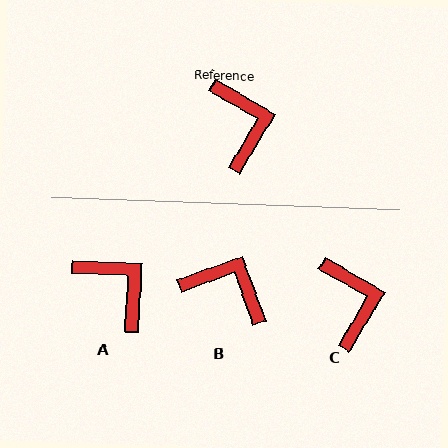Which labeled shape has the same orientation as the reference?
C.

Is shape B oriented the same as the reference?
No, it is off by about 50 degrees.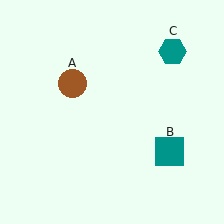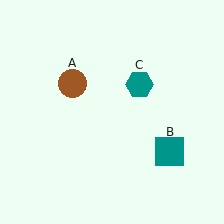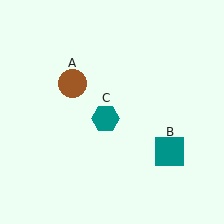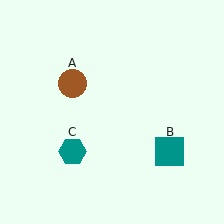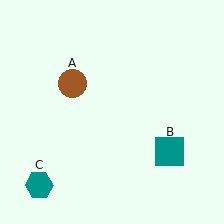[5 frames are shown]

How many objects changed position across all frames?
1 object changed position: teal hexagon (object C).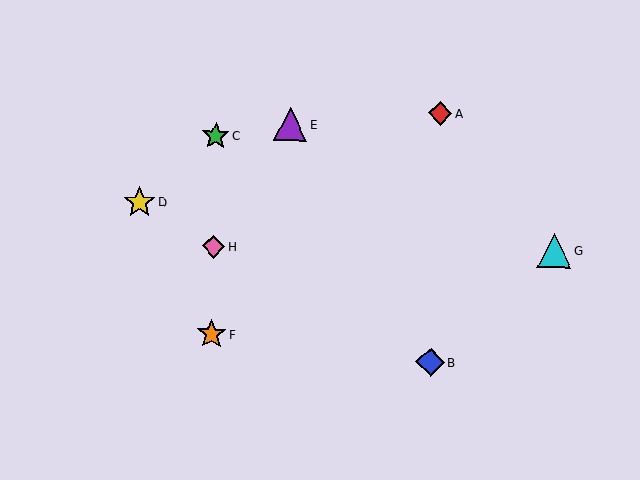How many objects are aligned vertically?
3 objects (C, F, H) are aligned vertically.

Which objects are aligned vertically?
Objects C, F, H are aligned vertically.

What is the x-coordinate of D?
Object D is at x≈139.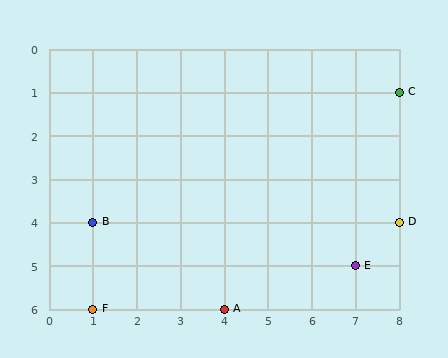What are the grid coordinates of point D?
Point D is at grid coordinates (8, 4).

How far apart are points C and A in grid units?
Points C and A are 4 columns and 5 rows apart (about 6.4 grid units diagonally).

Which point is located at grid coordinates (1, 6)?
Point F is at (1, 6).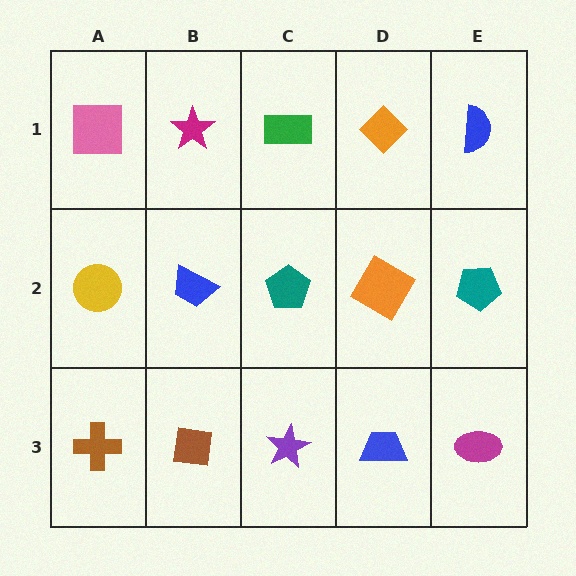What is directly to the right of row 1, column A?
A magenta star.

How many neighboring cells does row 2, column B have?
4.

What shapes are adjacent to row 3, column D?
An orange diamond (row 2, column D), a purple star (row 3, column C), a magenta ellipse (row 3, column E).